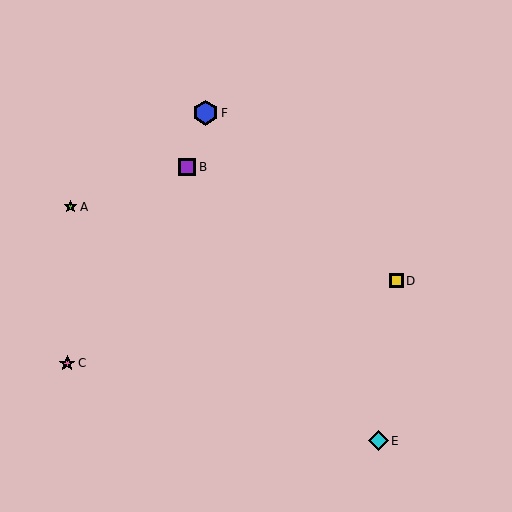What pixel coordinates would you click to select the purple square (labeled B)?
Click at (187, 167) to select the purple square B.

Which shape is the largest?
The blue hexagon (labeled F) is the largest.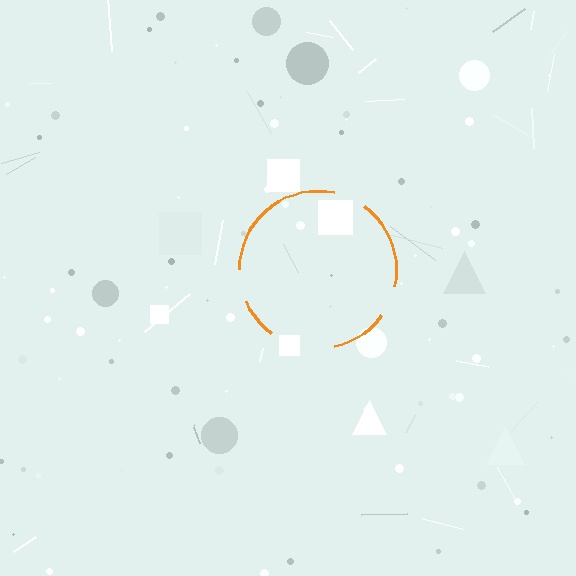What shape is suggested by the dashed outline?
The dashed outline suggests a circle.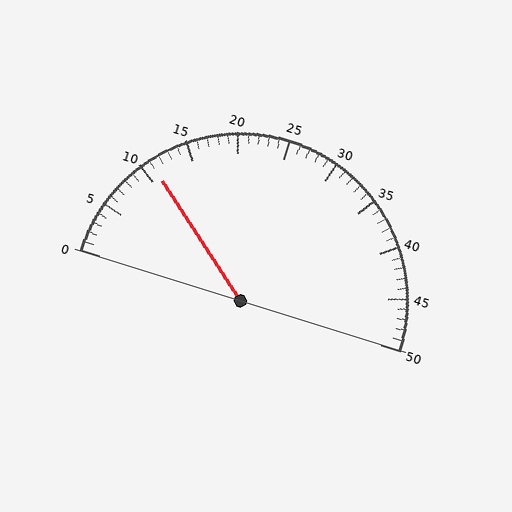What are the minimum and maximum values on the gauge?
The gauge ranges from 0 to 50.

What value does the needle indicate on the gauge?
The needle indicates approximately 11.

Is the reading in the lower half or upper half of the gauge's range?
The reading is in the lower half of the range (0 to 50).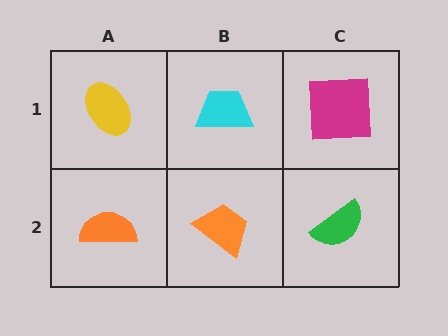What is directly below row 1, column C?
A green semicircle.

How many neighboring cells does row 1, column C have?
2.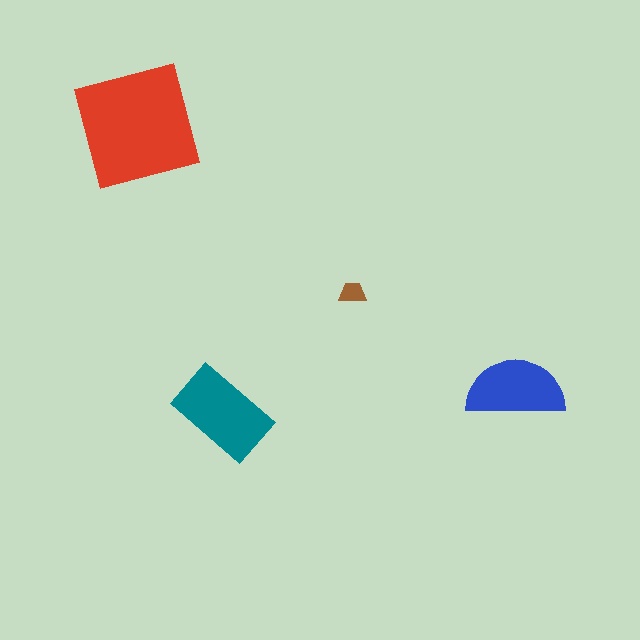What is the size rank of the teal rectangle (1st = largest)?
2nd.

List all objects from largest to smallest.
The red square, the teal rectangle, the blue semicircle, the brown trapezoid.